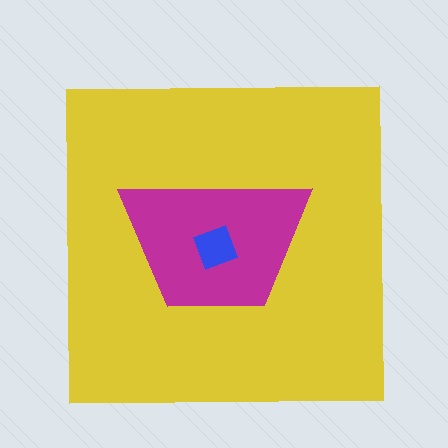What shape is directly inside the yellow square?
The magenta trapezoid.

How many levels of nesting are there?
3.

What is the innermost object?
The blue diamond.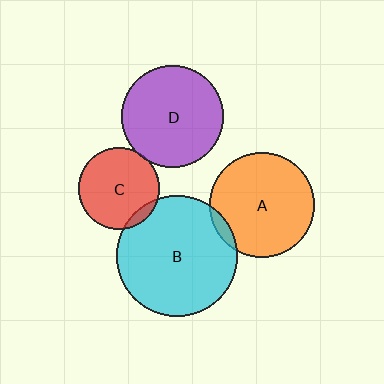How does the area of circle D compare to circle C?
Approximately 1.6 times.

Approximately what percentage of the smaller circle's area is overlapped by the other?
Approximately 5%.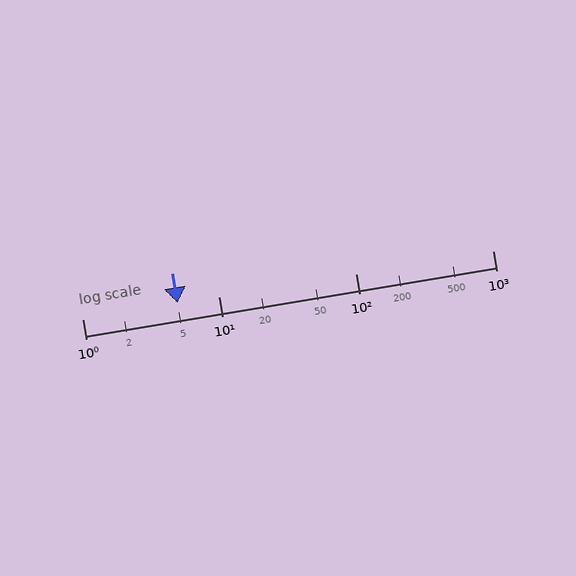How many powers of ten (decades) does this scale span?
The scale spans 3 decades, from 1 to 1000.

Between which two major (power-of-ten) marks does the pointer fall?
The pointer is between 1 and 10.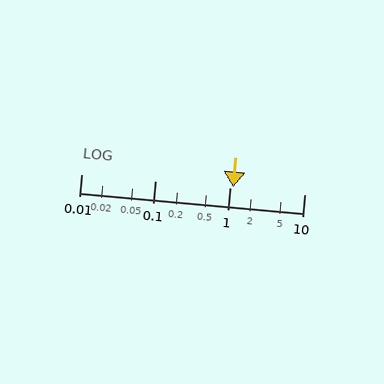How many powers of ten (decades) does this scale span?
The scale spans 3 decades, from 0.01 to 10.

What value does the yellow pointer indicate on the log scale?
The pointer indicates approximately 1.1.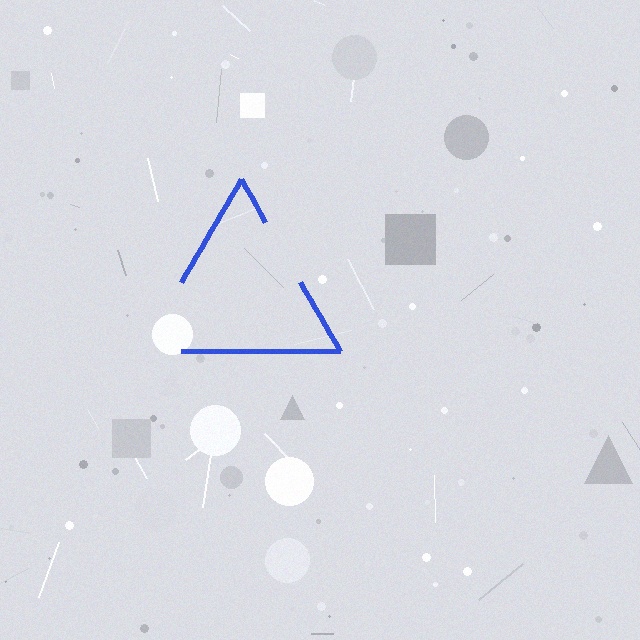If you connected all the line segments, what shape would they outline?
They would outline a triangle.